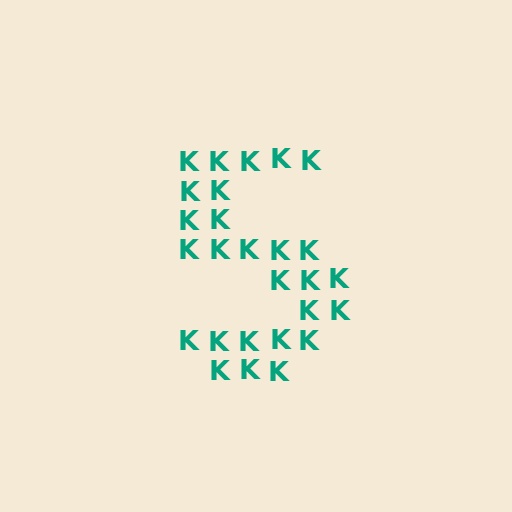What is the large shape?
The large shape is the letter S.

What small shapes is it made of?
It is made of small letter K's.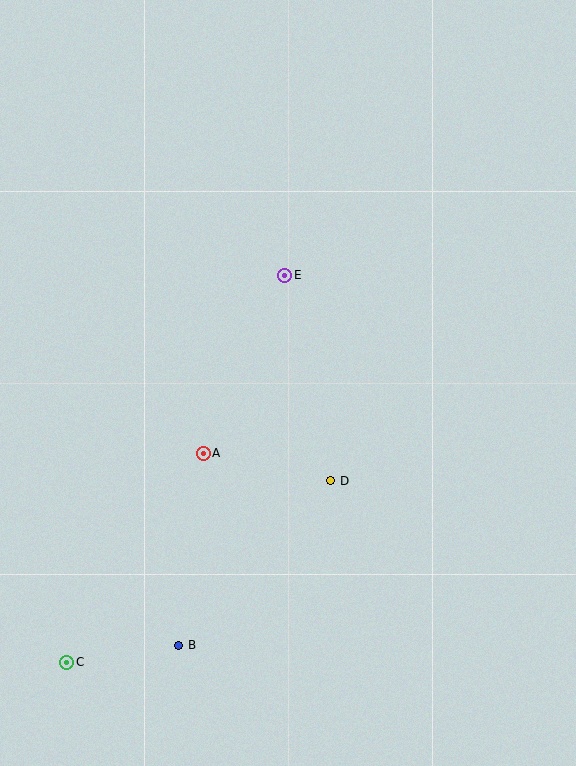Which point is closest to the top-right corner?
Point E is closest to the top-right corner.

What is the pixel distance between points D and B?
The distance between D and B is 224 pixels.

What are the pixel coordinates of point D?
Point D is at (331, 481).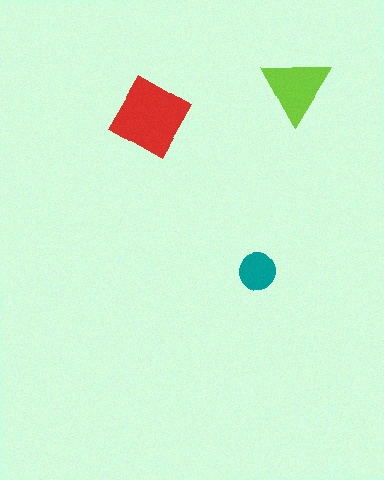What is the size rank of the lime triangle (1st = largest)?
2nd.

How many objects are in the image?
There are 3 objects in the image.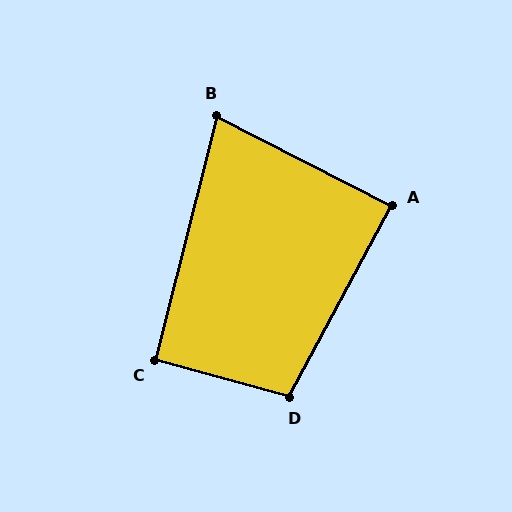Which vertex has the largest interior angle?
D, at approximately 103 degrees.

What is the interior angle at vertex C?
Approximately 91 degrees (approximately right).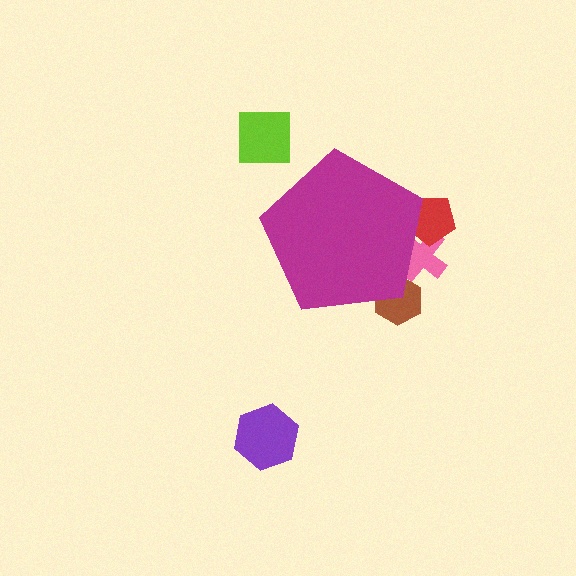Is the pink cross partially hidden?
Yes, the pink cross is partially hidden behind the magenta pentagon.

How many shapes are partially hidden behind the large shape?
3 shapes are partially hidden.